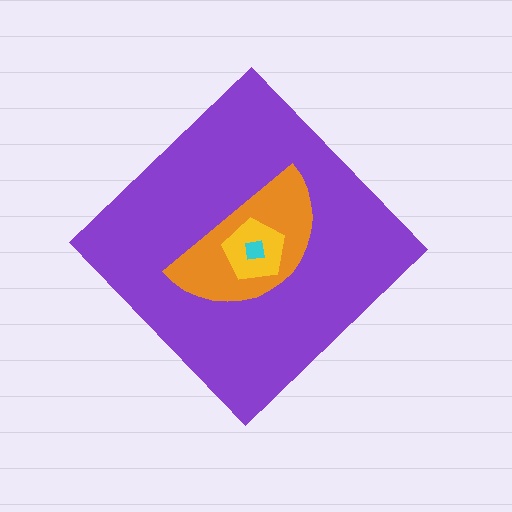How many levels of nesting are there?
4.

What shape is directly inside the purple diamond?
The orange semicircle.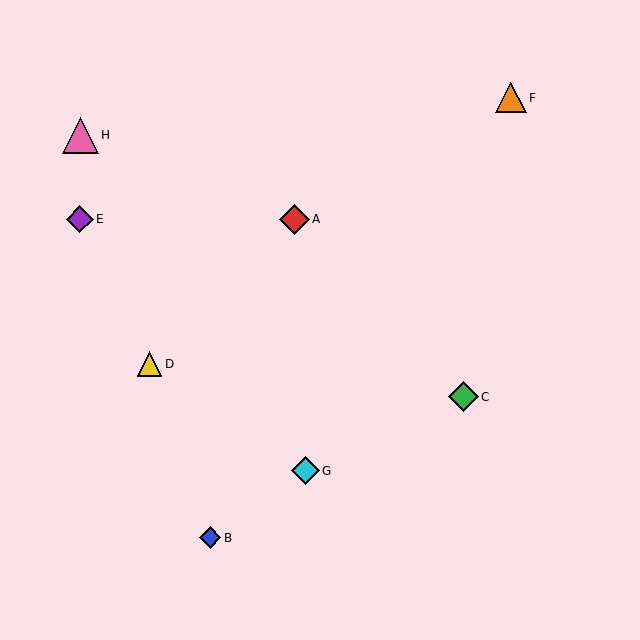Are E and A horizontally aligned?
Yes, both are at y≈219.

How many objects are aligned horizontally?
2 objects (A, E) are aligned horizontally.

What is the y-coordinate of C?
Object C is at y≈397.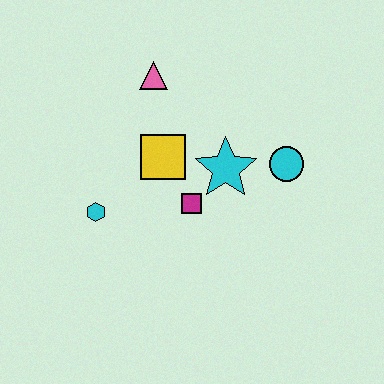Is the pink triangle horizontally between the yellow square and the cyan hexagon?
Yes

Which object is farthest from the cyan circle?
The cyan hexagon is farthest from the cyan circle.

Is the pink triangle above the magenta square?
Yes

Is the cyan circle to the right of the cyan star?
Yes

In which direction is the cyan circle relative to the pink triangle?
The cyan circle is to the right of the pink triangle.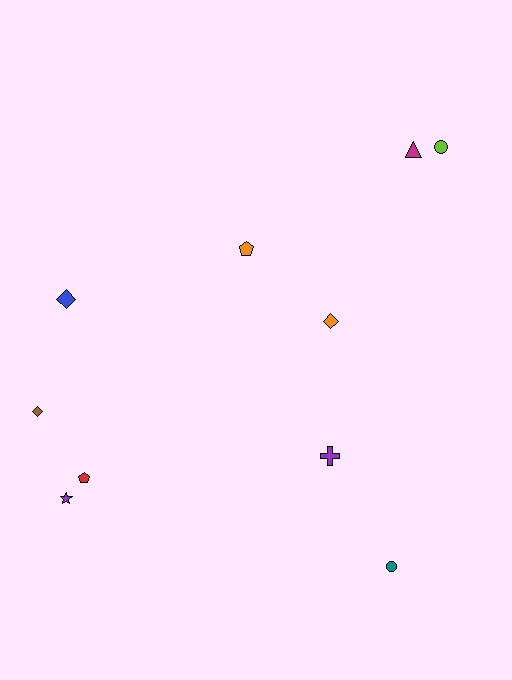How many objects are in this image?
There are 10 objects.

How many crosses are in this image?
There is 1 cross.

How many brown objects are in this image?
There is 1 brown object.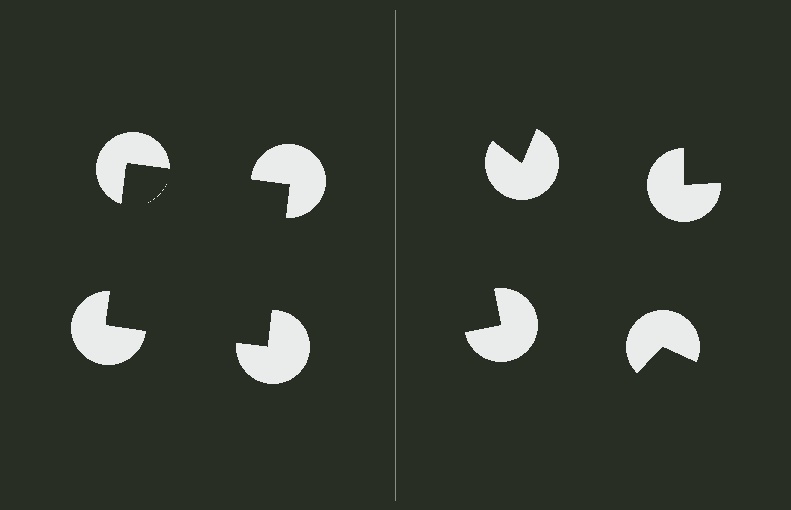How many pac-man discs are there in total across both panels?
8 — 4 on each side.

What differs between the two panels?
The pac-man discs are positioned identically on both sides; only the wedge orientations differ. On the left they align to a square; on the right they are misaligned.